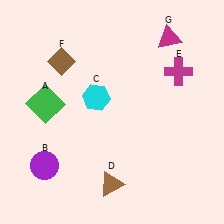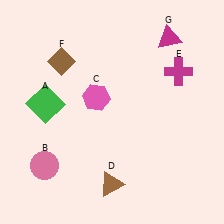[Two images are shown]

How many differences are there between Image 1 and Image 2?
There are 2 differences between the two images.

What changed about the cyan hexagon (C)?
In Image 1, C is cyan. In Image 2, it changed to pink.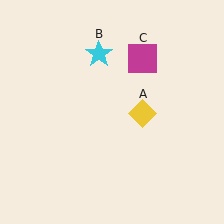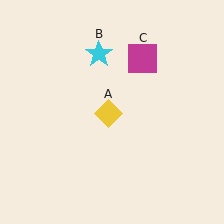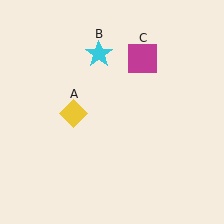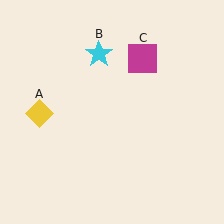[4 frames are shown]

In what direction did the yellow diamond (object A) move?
The yellow diamond (object A) moved left.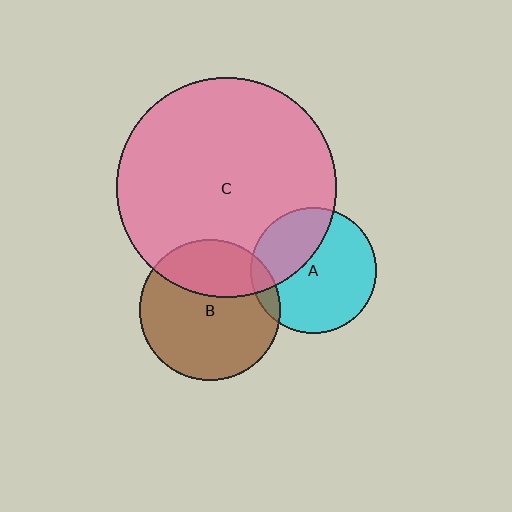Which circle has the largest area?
Circle C (pink).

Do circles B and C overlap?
Yes.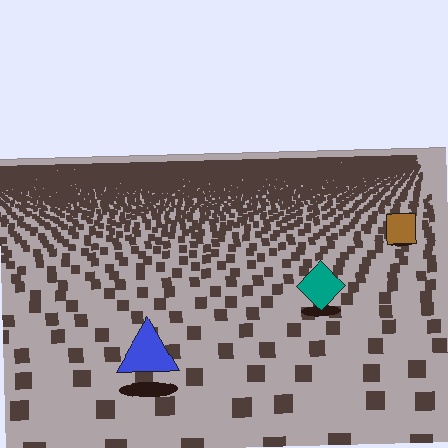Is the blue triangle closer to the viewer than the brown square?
Yes. The blue triangle is closer — you can tell from the texture gradient: the ground texture is coarser near it.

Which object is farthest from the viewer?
The brown square is farthest from the viewer. It appears smaller and the ground texture around it is denser.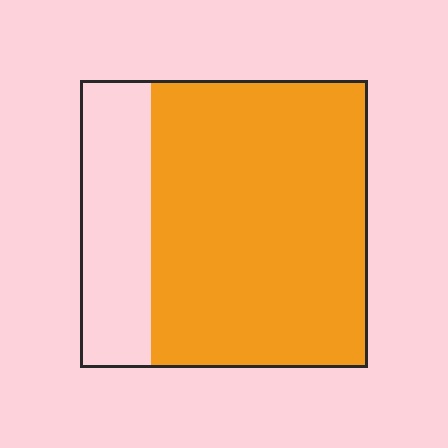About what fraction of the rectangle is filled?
About three quarters (3/4).